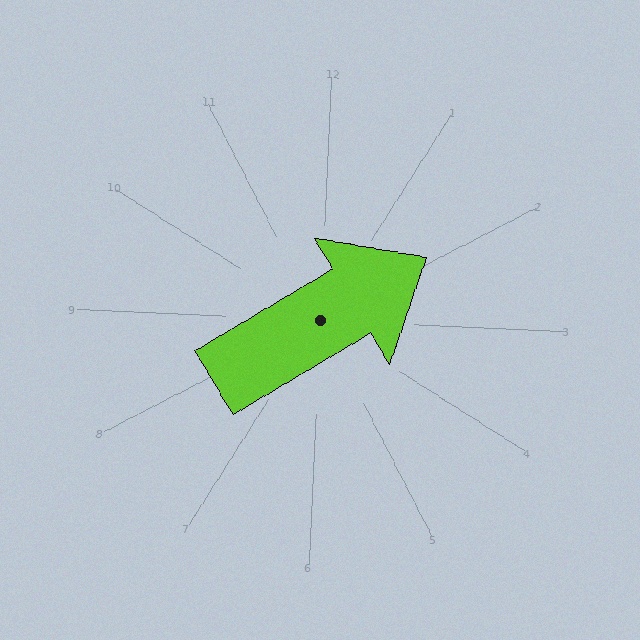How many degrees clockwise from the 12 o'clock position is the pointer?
Approximately 57 degrees.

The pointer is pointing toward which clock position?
Roughly 2 o'clock.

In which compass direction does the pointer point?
Northeast.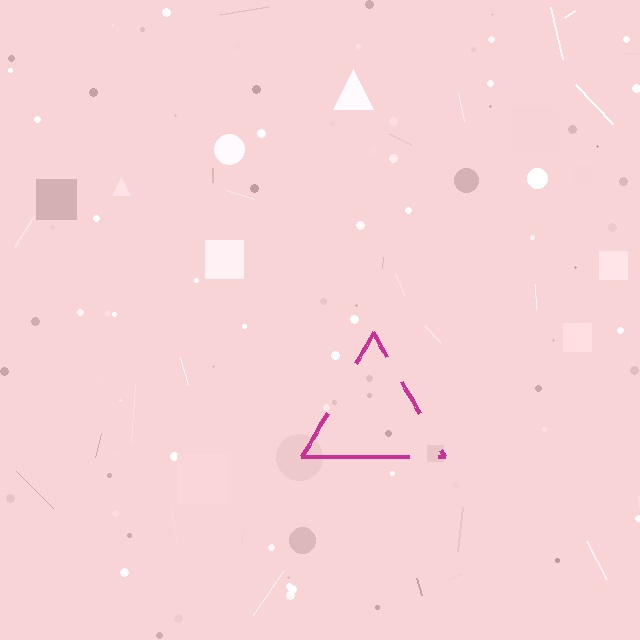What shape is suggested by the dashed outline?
The dashed outline suggests a triangle.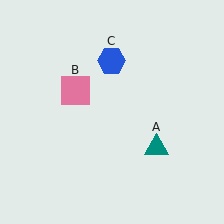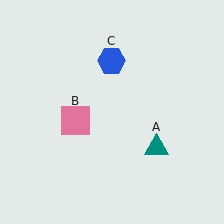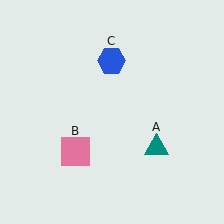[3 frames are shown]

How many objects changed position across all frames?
1 object changed position: pink square (object B).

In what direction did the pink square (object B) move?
The pink square (object B) moved down.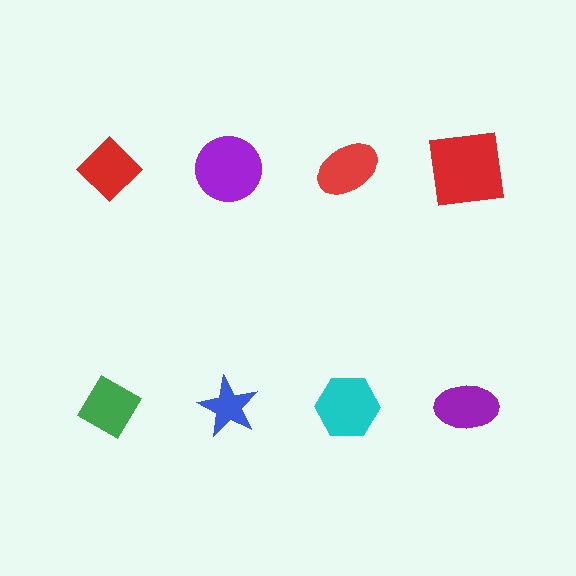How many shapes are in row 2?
4 shapes.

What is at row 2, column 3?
A cyan hexagon.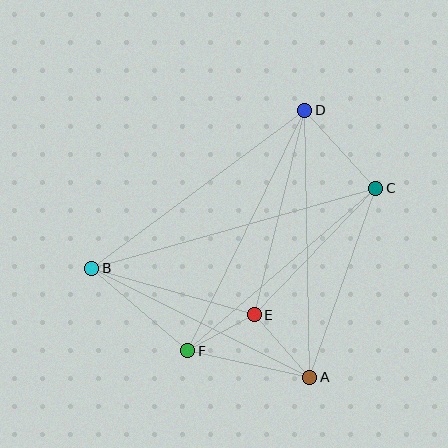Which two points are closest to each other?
Points E and F are closest to each other.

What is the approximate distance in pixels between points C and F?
The distance between C and F is approximately 249 pixels.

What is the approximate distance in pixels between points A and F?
The distance between A and F is approximately 125 pixels.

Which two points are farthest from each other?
Points B and C are farthest from each other.